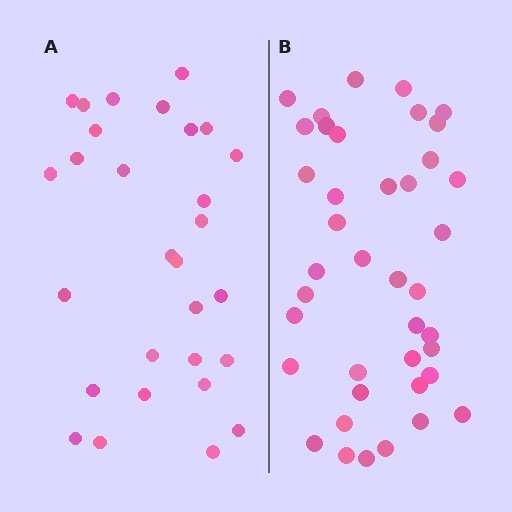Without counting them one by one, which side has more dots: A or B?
Region B (the right region) has more dots.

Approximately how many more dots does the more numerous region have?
Region B has roughly 12 or so more dots than region A.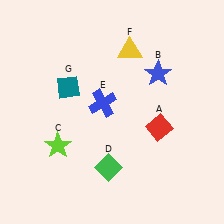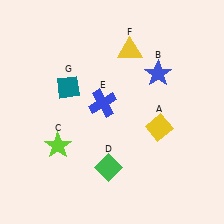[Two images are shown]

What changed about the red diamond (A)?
In Image 1, A is red. In Image 2, it changed to yellow.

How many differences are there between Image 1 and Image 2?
There is 1 difference between the two images.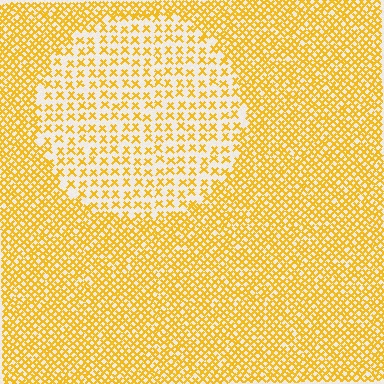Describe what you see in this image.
The image contains small yellow elements arranged at two different densities. A circle-shaped region is visible where the elements are less densely packed than the surrounding area.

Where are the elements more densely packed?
The elements are more densely packed outside the circle boundary.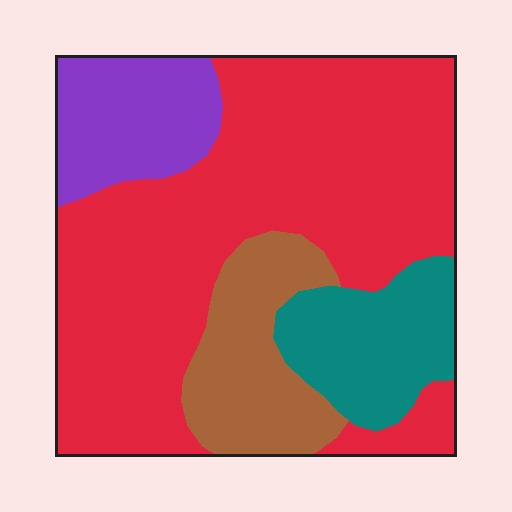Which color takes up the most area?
Red, at roughly 60%.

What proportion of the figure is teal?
Teal covers 13% of the figure.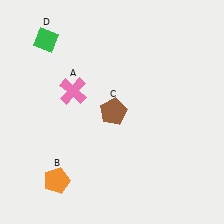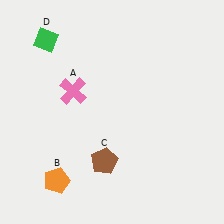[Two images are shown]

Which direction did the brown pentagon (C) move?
The brown pentagon (C) moved down.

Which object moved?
The brown pentagon (C) moved down.